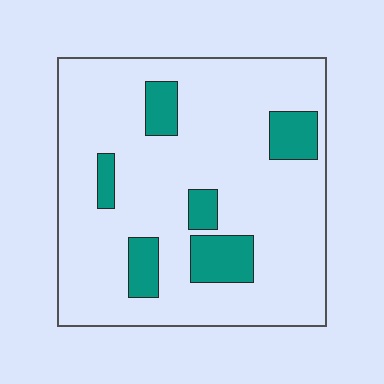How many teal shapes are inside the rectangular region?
6.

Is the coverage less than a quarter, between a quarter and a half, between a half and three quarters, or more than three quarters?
Less than a quarter.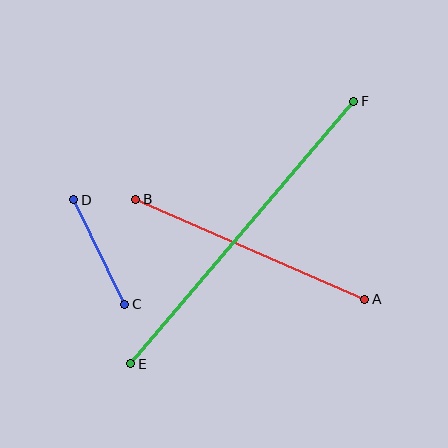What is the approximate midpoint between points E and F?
The midpoint is at approximately (242, 233) pixels.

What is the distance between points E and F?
The distance is approximately 344 pixels.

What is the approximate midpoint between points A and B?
The midpoint is at approximately (250, 249) pixels.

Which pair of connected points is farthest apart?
Points E and F are farthest apart.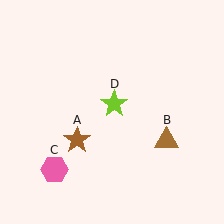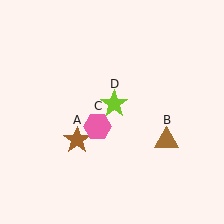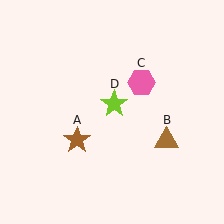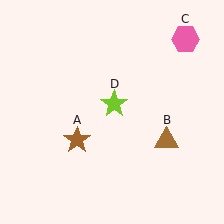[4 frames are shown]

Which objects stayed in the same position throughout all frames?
Brown star (object A) and brown triangle (object B) and lime star (object D) remained stationary.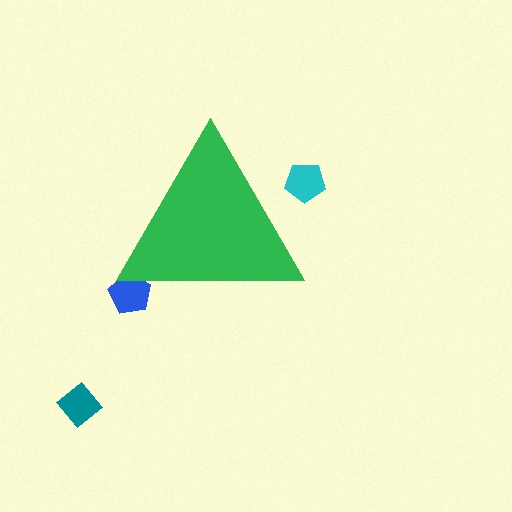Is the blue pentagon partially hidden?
Yes, the blue pentagon is partially hidden behind the green triangle.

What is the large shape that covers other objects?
A green triangle.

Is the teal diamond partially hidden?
No, the teal diamond is fully visible.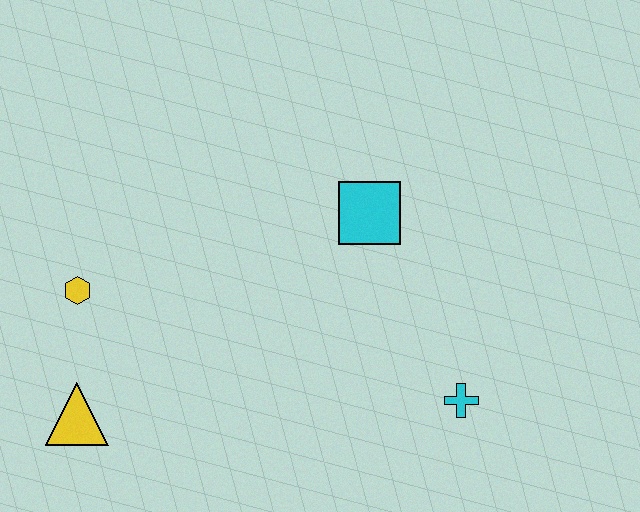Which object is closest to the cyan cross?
The cyan square is closest to the cyan cross.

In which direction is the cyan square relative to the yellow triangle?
The cyan square is to the right of the yellow triangle.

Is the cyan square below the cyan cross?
No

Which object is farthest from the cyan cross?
The yellow hexagon is farthest from the cyan cross.